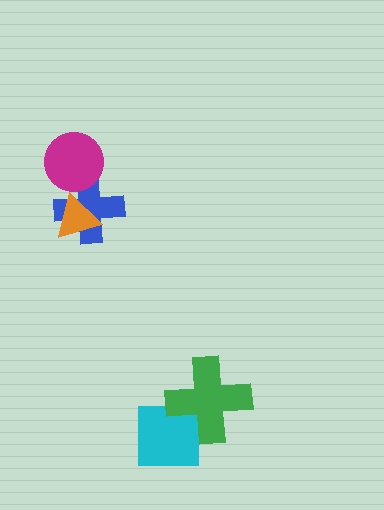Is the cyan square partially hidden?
Yes, it is partially covered by another shape.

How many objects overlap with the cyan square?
1 object overlaps with the cyan square.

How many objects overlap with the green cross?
1 object overlaps with the green cross.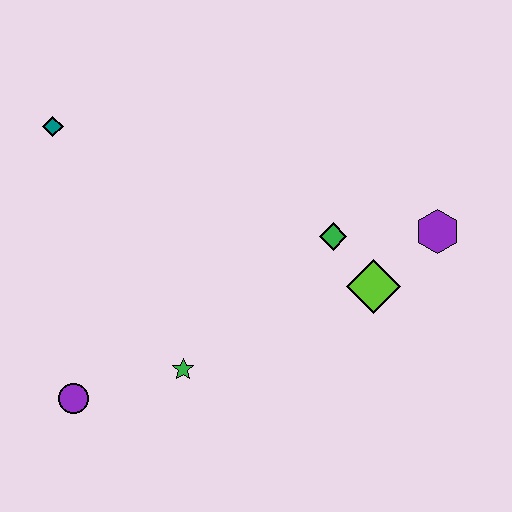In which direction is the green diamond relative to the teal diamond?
The green diamond is to the right of the teal diamond.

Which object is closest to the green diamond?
The lime diamond is closest to the green diamond.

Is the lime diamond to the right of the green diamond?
Yes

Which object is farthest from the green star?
The purple hexagon is farthest from the green star.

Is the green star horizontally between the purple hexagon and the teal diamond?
Yes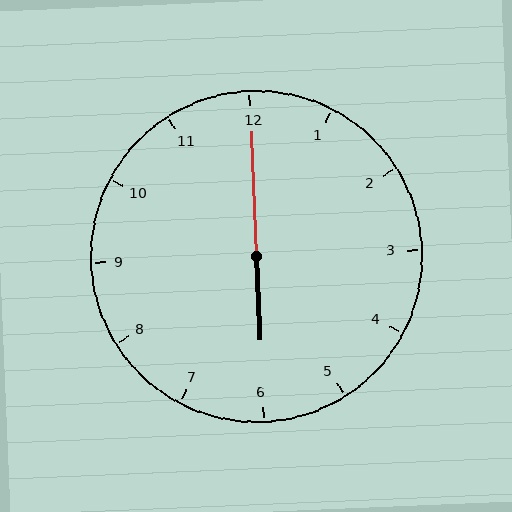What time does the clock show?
6:00.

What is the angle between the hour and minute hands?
Approximately 180 degrees.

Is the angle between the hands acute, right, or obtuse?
It is obtuse.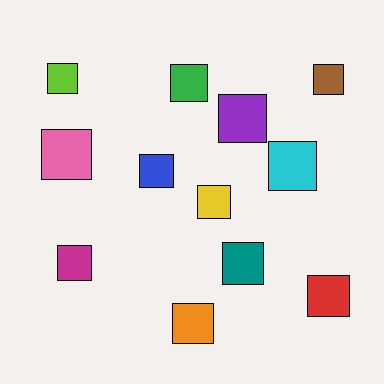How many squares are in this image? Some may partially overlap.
There are 12 squares.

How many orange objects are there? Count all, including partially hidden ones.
There is 1 orange object.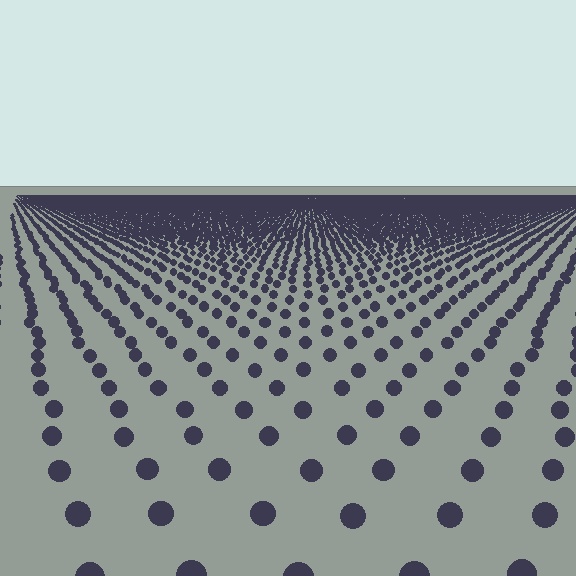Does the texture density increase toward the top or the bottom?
Density increases toward the top.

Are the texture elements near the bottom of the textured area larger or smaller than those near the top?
Larger. Near the bottom, elements are closer to the viewer and appear at a bigger on-screen size.